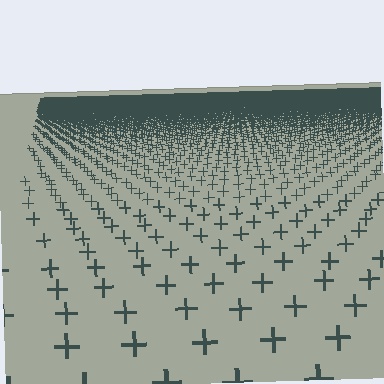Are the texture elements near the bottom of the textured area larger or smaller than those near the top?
Larger. Near the bottom, elements are closer to the viewer and appear at a bigger on-screen size.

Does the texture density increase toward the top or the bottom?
Density increases toward the top.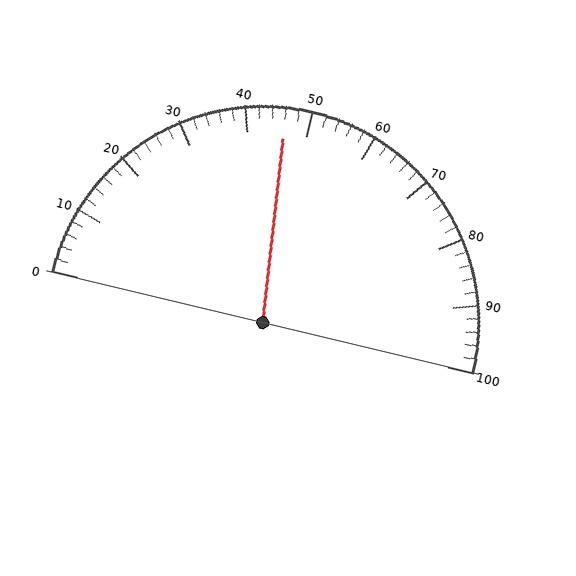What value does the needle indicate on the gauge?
The needle indicates approximately 46.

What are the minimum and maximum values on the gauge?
The gauge ranges from 0 to 100.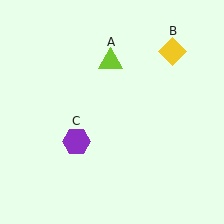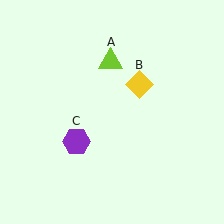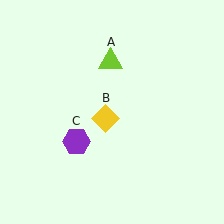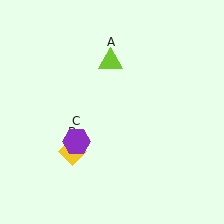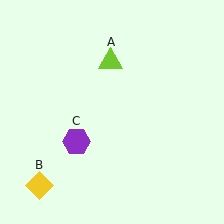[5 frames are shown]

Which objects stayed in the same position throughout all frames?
Lime triangle (object A) and purple hexagon (object C) remained stationary.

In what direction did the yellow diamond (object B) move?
The yellow diamond (object B) moved down and to the left.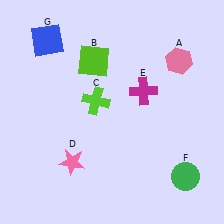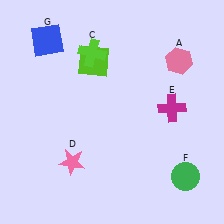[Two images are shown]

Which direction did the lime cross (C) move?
The lime cross (C) moved up.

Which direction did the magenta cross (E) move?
The magenta cross (E) moved right.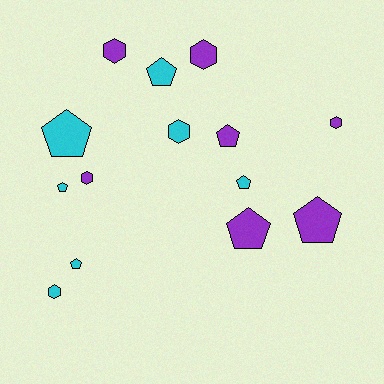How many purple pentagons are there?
There are 3 purple pentagons.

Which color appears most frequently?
Purple, with 7 objects.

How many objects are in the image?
There are 14 objects.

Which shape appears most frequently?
Pentagon, with 8 objects.